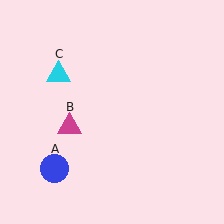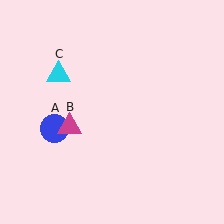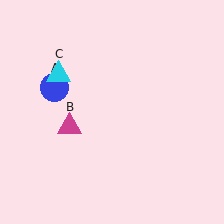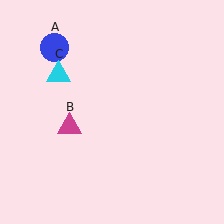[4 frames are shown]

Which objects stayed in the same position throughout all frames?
Magenta triangle (object B) and cyan triangle (object C) remained stationary.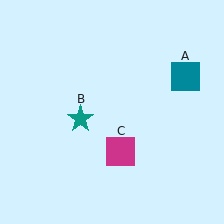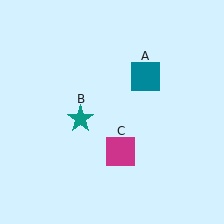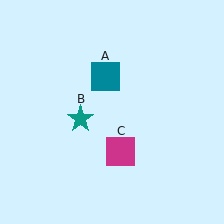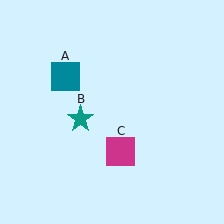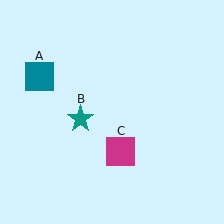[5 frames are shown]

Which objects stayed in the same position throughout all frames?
Teal star (object B) and magenta square (object C) remained stationary.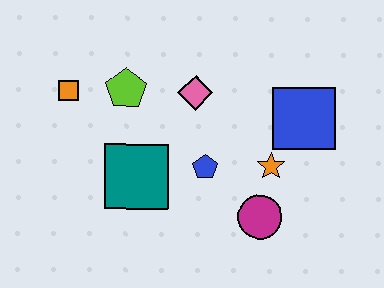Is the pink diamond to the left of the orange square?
No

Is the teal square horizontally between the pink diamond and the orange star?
No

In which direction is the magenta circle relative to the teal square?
The magenta circle is to the right of the teal square.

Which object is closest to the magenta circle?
The orange star is closest to the magenta circle.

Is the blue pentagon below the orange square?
Yes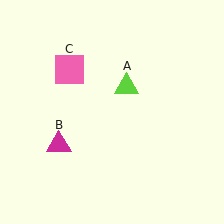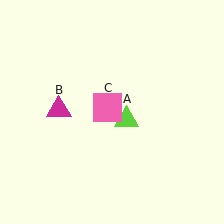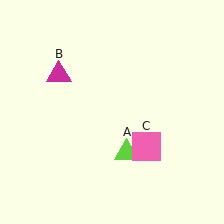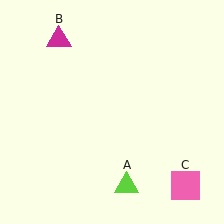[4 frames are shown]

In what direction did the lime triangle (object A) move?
The lime triangle (object A) moved down.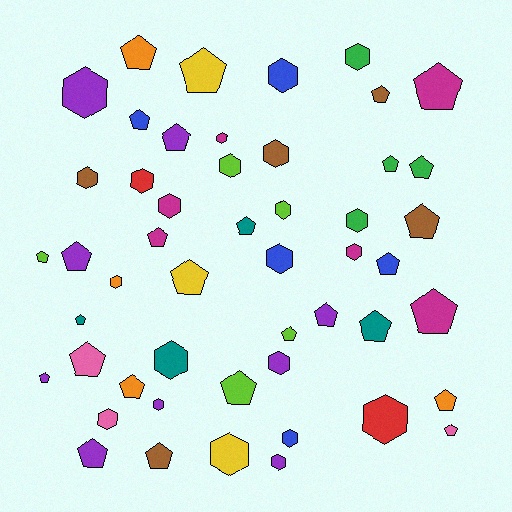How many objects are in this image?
There are 50 objects.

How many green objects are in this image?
There are 4 green objects.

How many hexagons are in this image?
There are 22 hexagons.